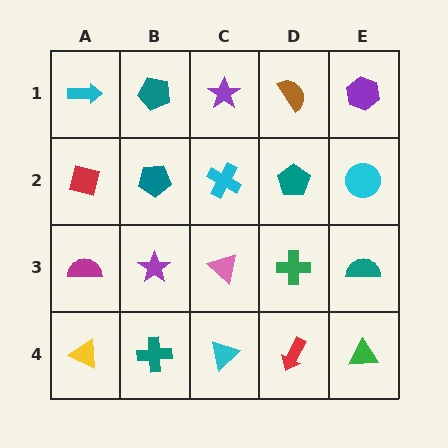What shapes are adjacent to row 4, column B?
A purple star (row 3, column B), a yellow triangle (row 4, column A), a cyan triangle (row 4, column C).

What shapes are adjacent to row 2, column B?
A teal pentagon (row 1, column B), a purple star (row 3, column B), a red square (row 2, column A), a cyan cross (row 2, column C).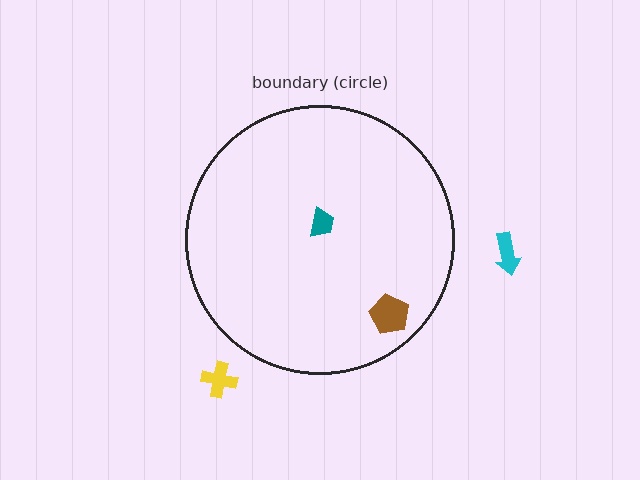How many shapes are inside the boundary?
2 inside, 2 outside.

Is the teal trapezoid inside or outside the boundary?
Inside.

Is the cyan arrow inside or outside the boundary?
Outside.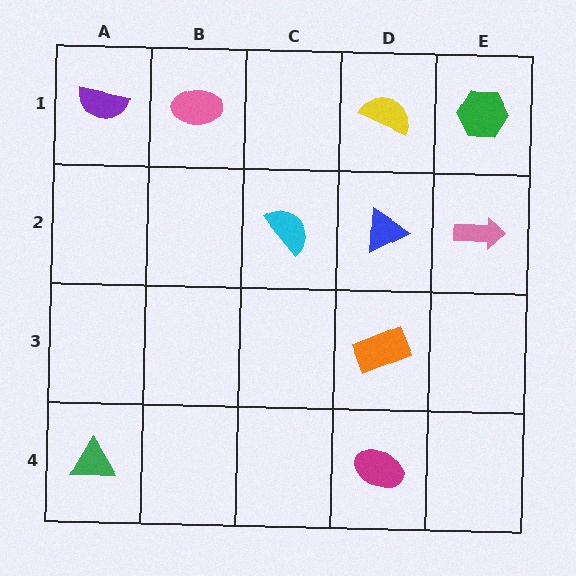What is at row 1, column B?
A pink ellipse.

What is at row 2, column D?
A blue triangle.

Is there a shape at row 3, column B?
No, that cell is empty.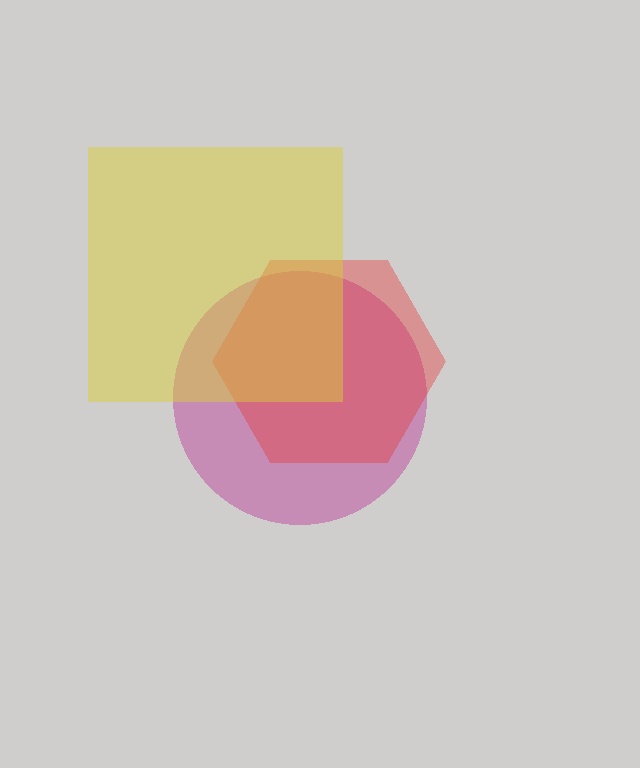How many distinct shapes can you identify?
There are 3 distinct shapes: a magenta circle, a red hexagon, a yellow square.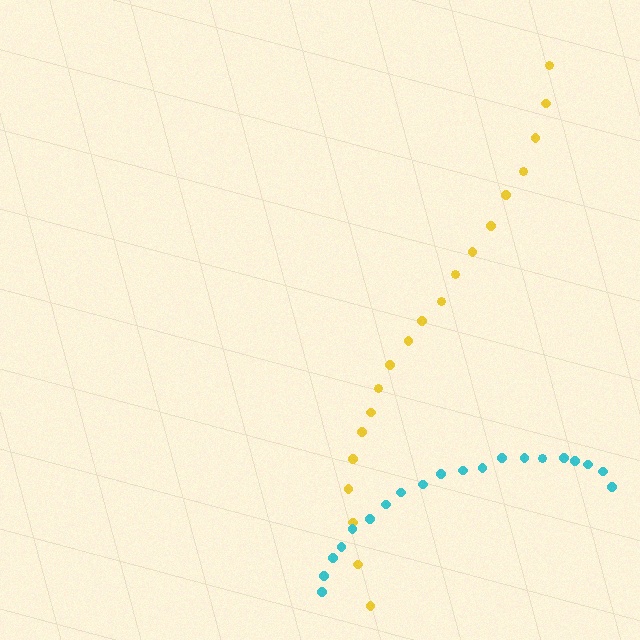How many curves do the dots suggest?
There are 2 distinct paths.